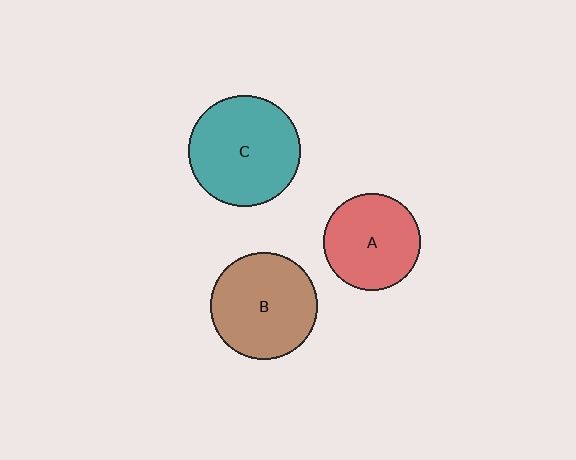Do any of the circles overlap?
No, none of the circles overlap.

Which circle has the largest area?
Circle C (teal).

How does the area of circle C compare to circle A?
Approximately 1.3 times.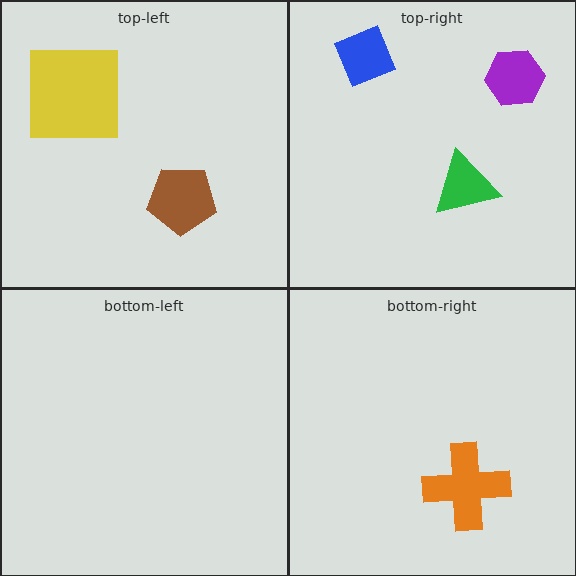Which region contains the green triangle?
The top-right region.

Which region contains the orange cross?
The bottom-right region.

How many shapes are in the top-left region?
2.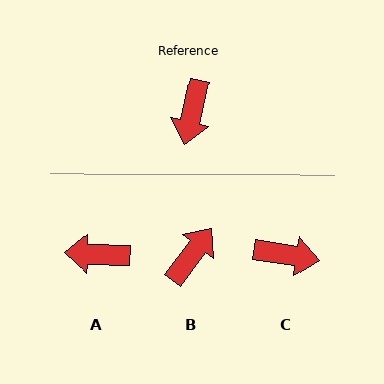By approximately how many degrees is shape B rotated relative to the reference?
Approximately 156 degrees counter-clockwise.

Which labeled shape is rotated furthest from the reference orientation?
B, about 156 degrees away.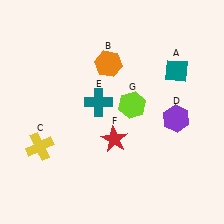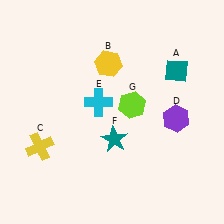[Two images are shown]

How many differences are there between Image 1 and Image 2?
There are 3 differences between the two images.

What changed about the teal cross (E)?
In Image 1, E is teal. In Image 2, it changed to cyan.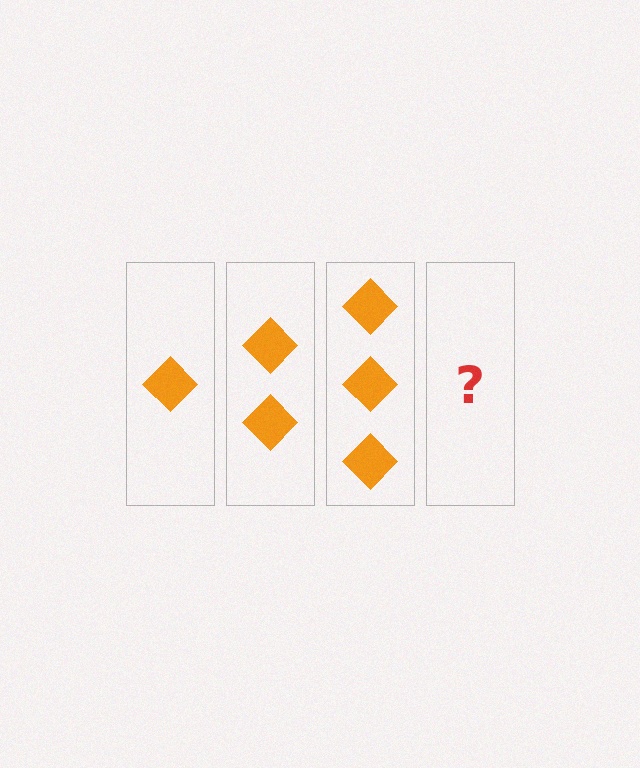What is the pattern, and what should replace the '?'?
The pattern is that each step adds one more diamond. The '?' should be 4 diamonds.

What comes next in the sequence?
The next element should be 4 diamonds.